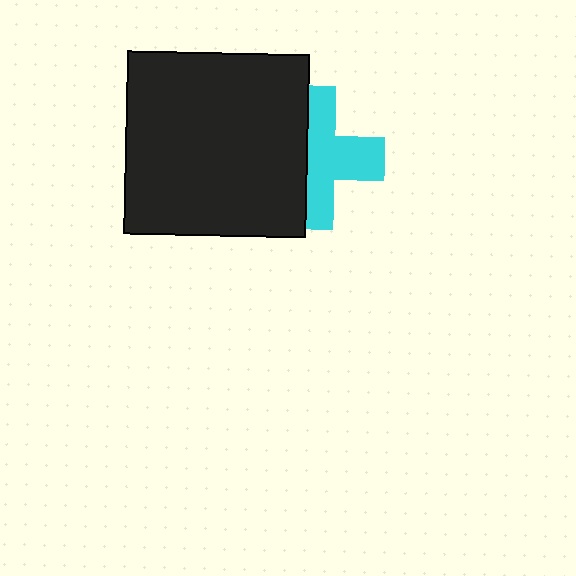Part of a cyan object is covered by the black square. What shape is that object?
It is a cross.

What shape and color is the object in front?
The object in front is a black square.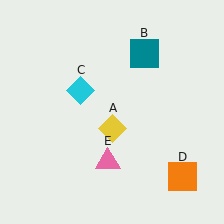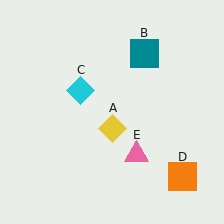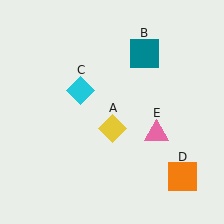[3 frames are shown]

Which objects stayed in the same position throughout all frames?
Yellow diamond (object A) and teal square (object B) and cyan diamond (object C) and orange square (object D) remained stationary.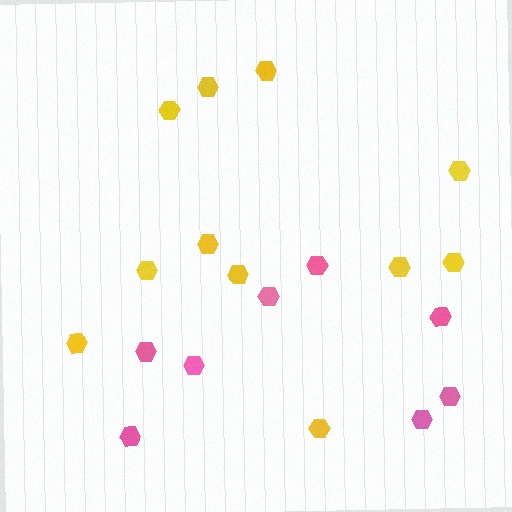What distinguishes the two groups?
There are 2 groups: one group of yellow hexagons (11) and one group of pink hexagons (8).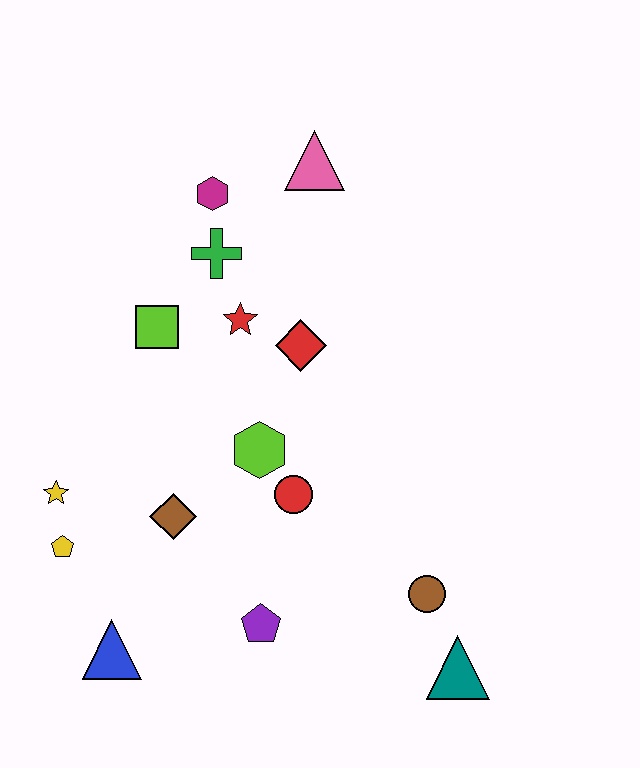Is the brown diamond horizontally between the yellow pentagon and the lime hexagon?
Yes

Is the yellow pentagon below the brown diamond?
Yes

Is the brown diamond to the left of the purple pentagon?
Yes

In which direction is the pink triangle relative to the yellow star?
The pink triangle is above the yellow star.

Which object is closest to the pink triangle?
The magenta hexagon is closest to the pink triangle.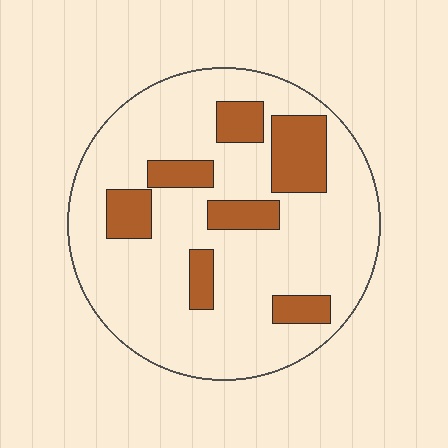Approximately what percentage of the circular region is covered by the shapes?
Approximately 20%.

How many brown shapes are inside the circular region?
7.